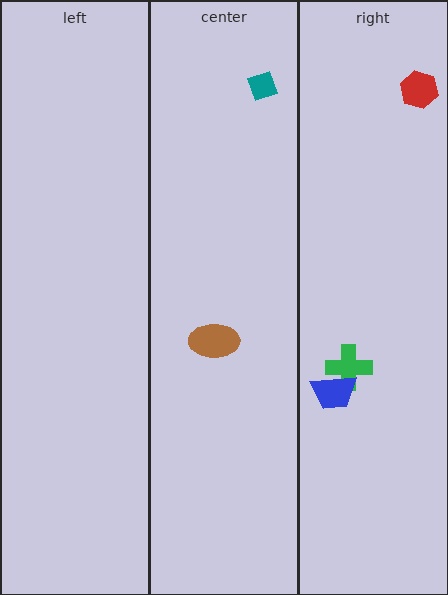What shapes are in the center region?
The brown ellipse, the teal diamond.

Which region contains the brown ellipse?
The center region.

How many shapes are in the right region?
3.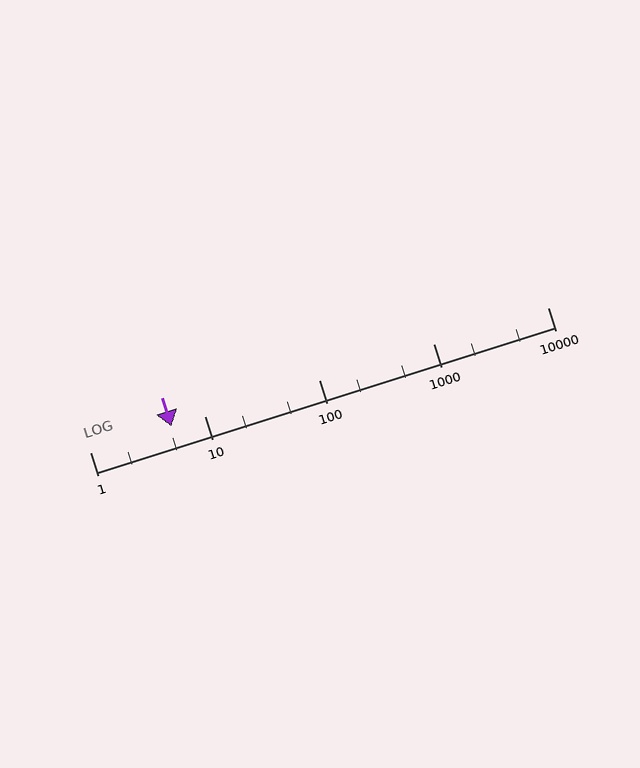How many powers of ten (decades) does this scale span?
The scale spans 4 decades, from 1 to 10000.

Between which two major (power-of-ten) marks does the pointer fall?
The pointer is between 1 and 10.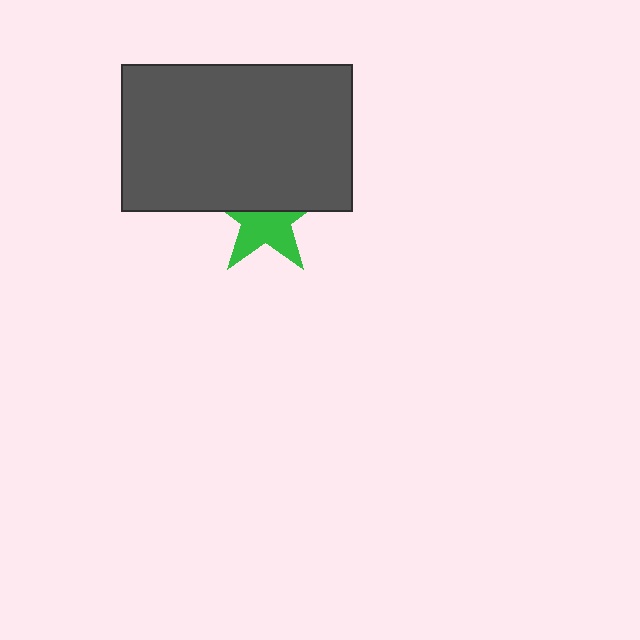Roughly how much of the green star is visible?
About half of it is visible (roughly 54%).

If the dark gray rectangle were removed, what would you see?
You would see the complete green star.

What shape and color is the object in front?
The object in front is a dark gray rectangle.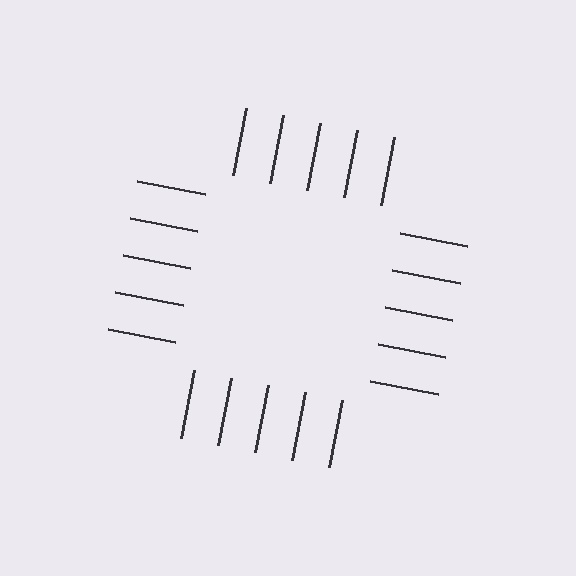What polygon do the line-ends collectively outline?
An illusory square — the line segments terminate on its edges but no continuous stroke is drawn.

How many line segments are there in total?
20 — 5 along each of the 4 edges.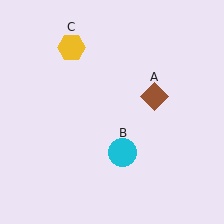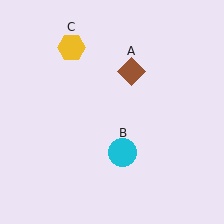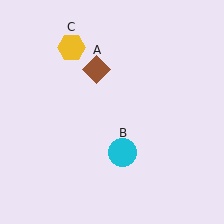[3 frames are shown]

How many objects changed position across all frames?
1 object changed position: brown diamond (object A).